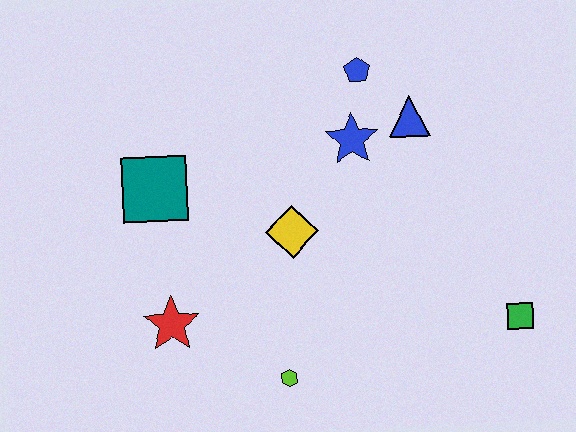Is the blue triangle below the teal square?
No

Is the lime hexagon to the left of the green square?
Yes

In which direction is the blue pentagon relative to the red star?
The blue pentagon is above the red star.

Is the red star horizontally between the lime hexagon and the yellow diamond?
No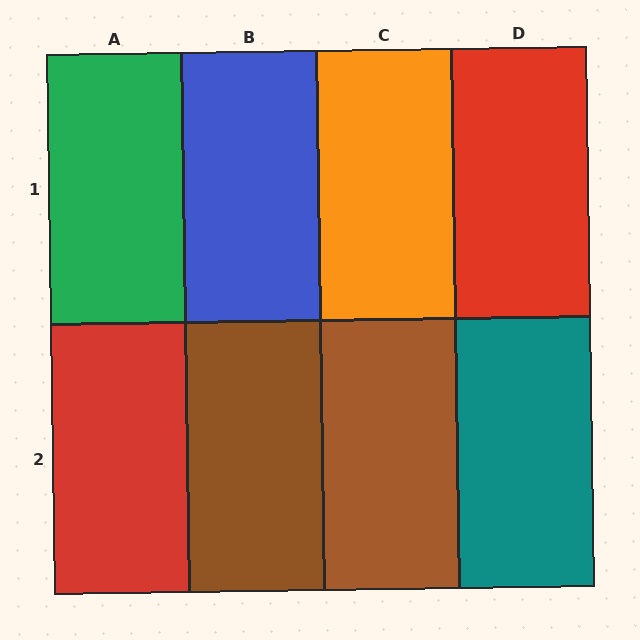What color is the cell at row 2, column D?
Teal.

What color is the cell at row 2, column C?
Brown.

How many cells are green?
1 cell is green.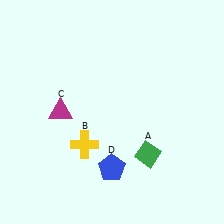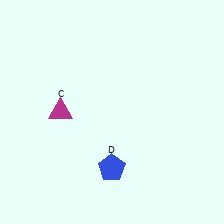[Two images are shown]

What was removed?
The yellow cross (B), the green diamond (A) were removed in Image 2.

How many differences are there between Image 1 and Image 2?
There are 2 differences between the two images.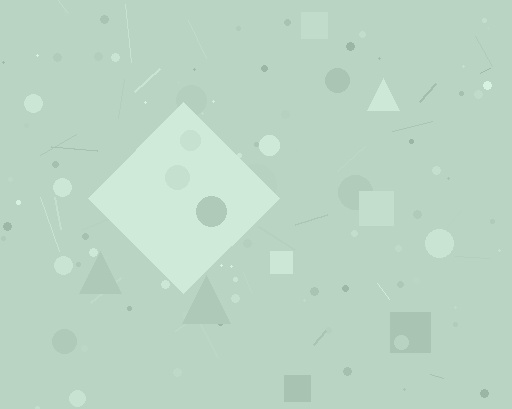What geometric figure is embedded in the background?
A diamond is embedded in the background.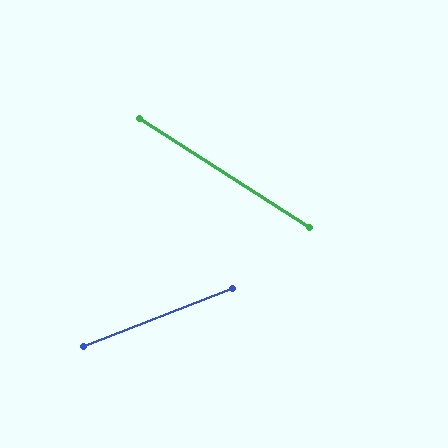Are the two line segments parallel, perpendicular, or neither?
Neither parallel nor perpendicular — they differ by about 54°.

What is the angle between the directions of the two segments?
Approximately 54 degrees.